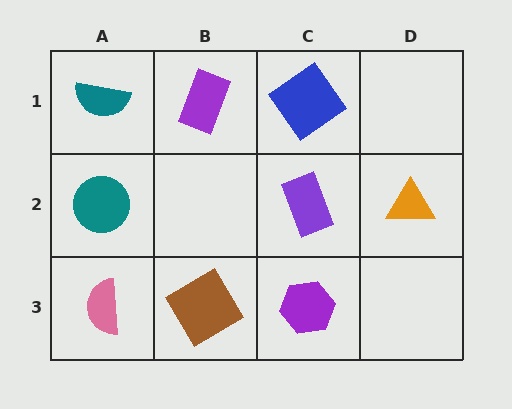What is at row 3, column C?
A purple hexagon.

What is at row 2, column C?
A purple rectangle.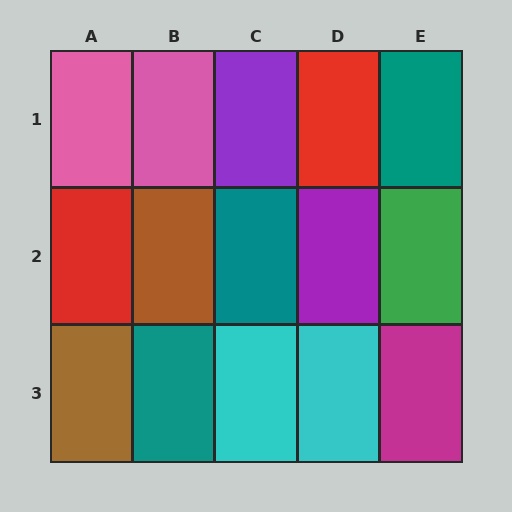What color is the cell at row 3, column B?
Teal.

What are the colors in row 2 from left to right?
Red, brown, teal, purple, green.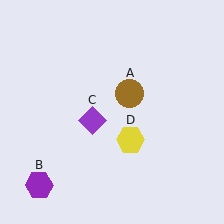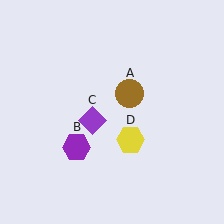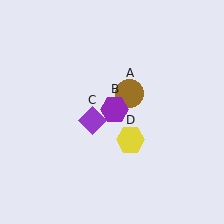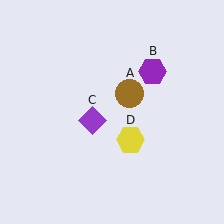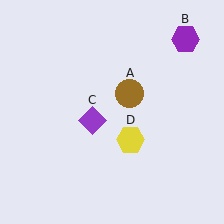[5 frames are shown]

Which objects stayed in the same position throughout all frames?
Brown circle (object A) and purple diamond (object C) and yellow hexagon (object D) remained stationary.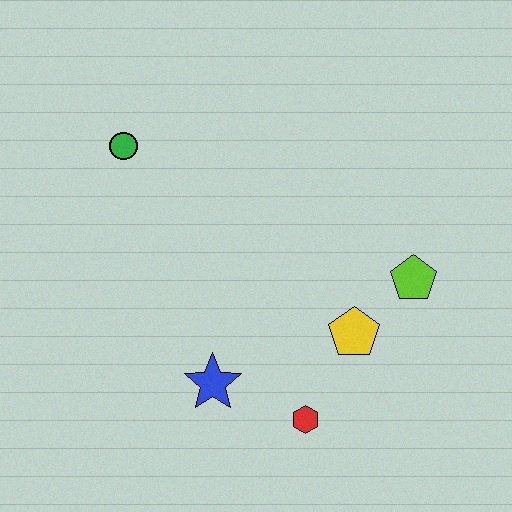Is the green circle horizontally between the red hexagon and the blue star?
No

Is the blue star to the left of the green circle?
No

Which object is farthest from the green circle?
The red hexagon is farthest from the green circle.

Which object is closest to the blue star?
The red hexagon is closest to the blue star.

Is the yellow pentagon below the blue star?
No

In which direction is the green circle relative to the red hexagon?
The green circle is above the red hexagon.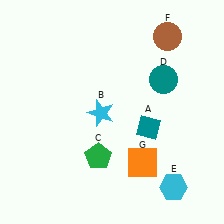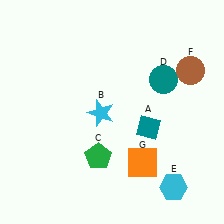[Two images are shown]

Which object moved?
The brown circle (F) moved down.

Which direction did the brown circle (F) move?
The brown circle (F) moved down.